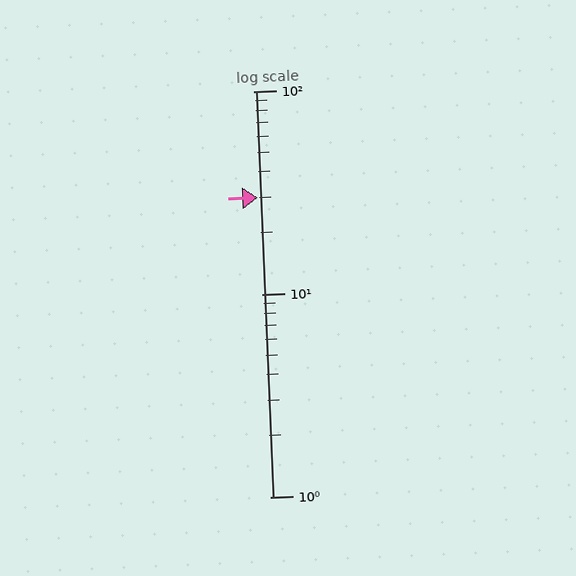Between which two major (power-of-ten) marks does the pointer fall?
The pointer is between 10 and 100.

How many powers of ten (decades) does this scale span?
The scale spans 2 decades, from 1 to 100.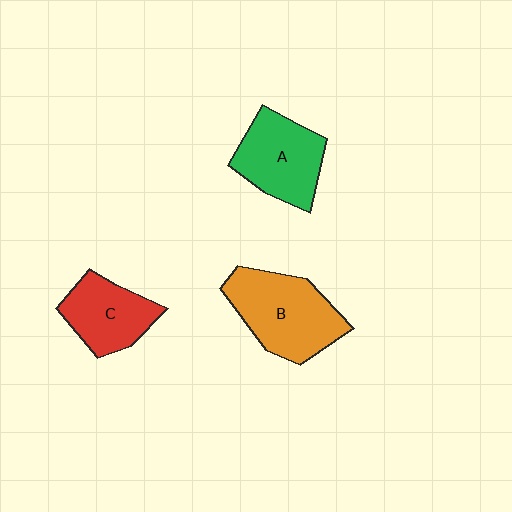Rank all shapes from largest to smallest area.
From largest to smallest: B (orange), A (green), C (red).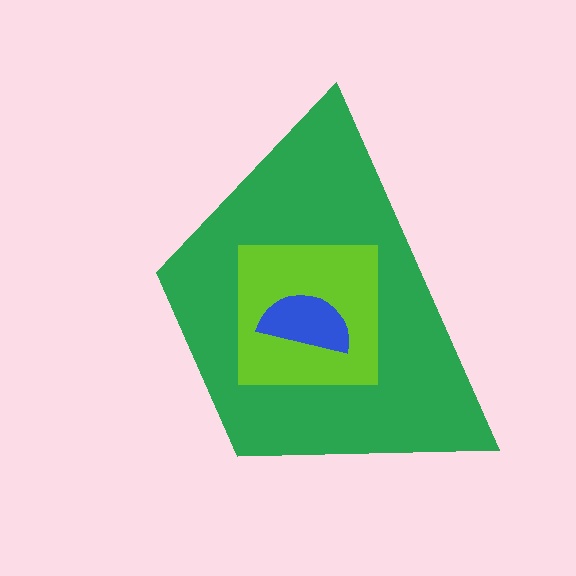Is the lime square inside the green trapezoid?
Yes.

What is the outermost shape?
The green trapezoid.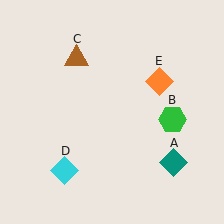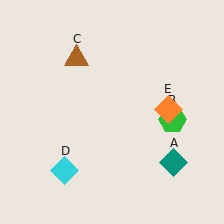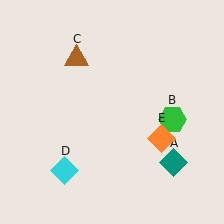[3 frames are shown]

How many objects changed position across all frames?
1 object changed position: orange diamond (object E).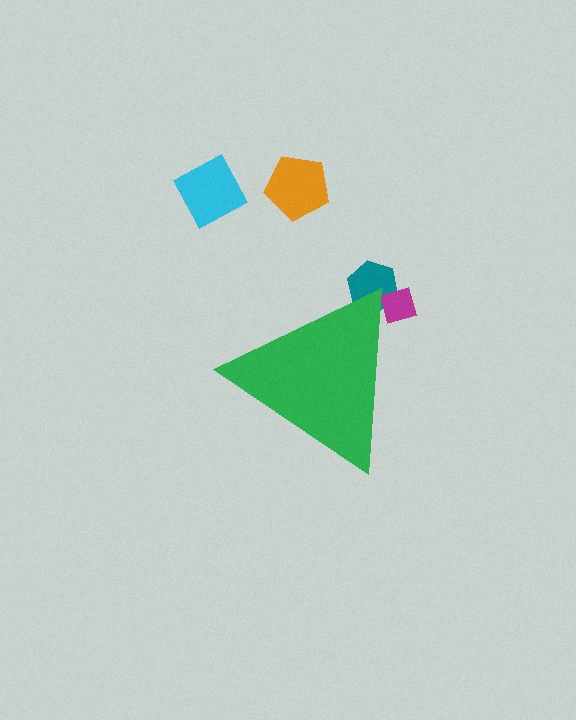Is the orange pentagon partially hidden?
No, the orange pentagon is fully visible.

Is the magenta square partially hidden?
Yes, the magenta square is partially hidden behind the green triangle.